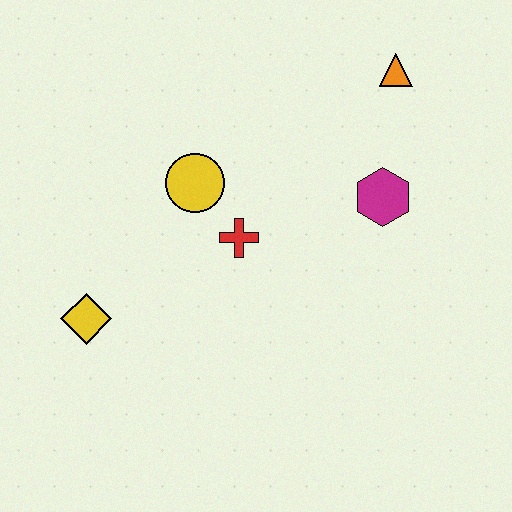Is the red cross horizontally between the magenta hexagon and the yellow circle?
Yes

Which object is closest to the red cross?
The yellow circle is closest to the red cross.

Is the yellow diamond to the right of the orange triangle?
No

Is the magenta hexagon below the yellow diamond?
No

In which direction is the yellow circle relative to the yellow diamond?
The yellow circle is above the yellow diamond.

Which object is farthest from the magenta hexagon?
The yellow diamond is farthest from the magenta hexagon.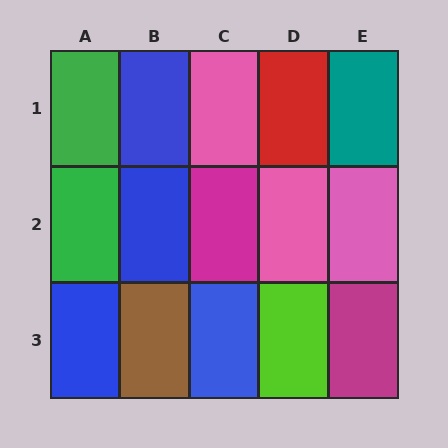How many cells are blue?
4 cells are blue.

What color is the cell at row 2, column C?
Magenta.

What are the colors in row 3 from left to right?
Blue, brown, blue, lime, magenta.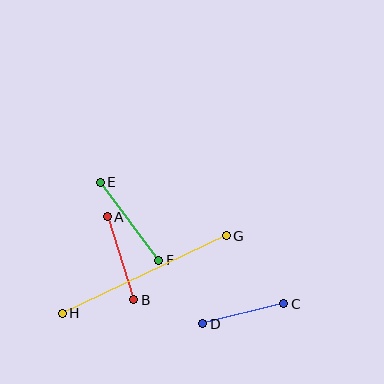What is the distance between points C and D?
The distance is approximately 83 pixels.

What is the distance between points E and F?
The distance is approximately 97 pixels.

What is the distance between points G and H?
The distance is approximately 181 pixels.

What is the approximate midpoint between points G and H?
The midpoint is at approximately (144, 275) pixels.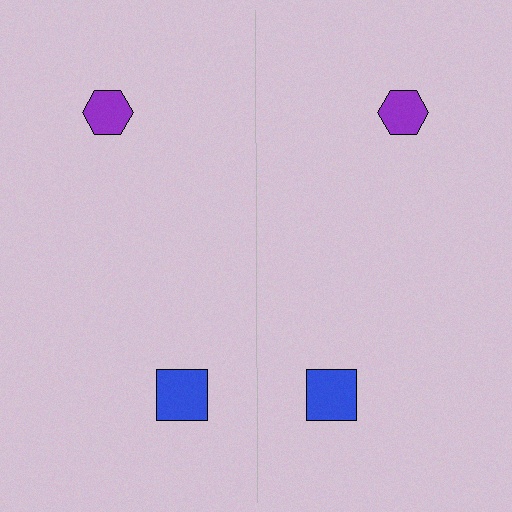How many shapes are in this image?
There are 4 shapes in this image.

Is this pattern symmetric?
Yes, this pattern has bilateral (reflection) symmetry.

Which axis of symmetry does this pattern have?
The pattern has a vertical axis of symmetry running through the center of the image.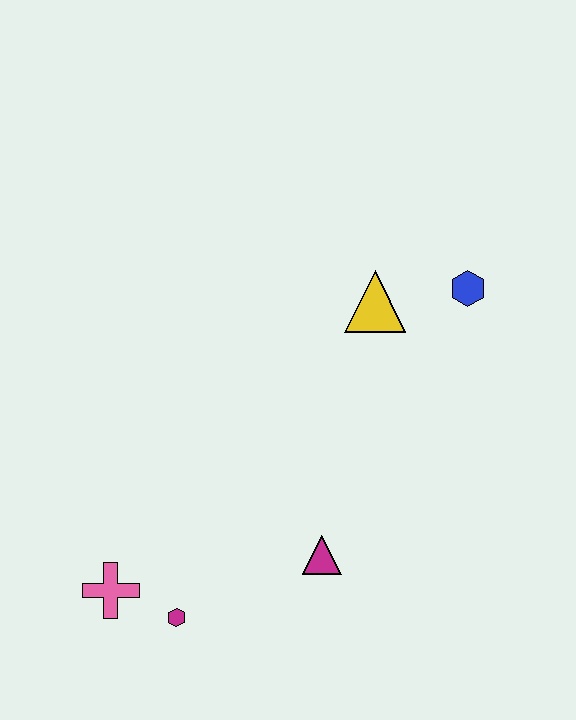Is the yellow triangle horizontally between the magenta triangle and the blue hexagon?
Yes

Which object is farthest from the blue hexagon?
The pink cross is farthest from the blue hexagon.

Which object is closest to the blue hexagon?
The yellow triangle is closest to the blue hexagon.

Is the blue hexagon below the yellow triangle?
No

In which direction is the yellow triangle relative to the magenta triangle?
The yellow triangle is above the magenta triangle.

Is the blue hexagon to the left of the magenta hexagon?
No